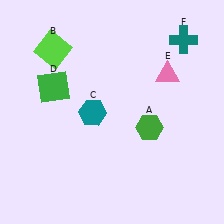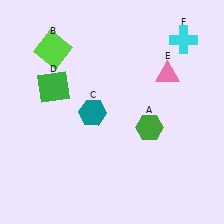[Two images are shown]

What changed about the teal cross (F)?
In Image 1, F is teal. In Image 2, it changed to cyan.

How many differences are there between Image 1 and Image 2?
There is 1 difference between the two images.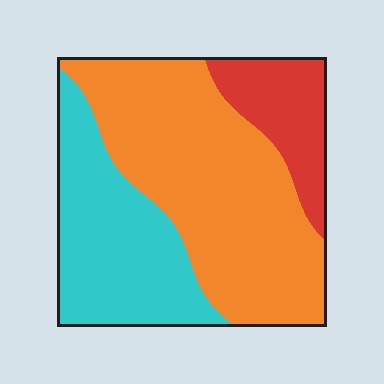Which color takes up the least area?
Red, at roughly 15%.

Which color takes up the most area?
Orange, at roughly 55%.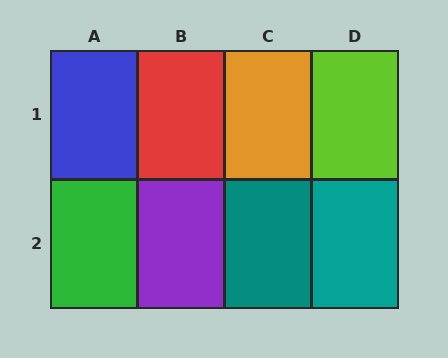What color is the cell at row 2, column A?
Green.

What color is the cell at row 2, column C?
Teal.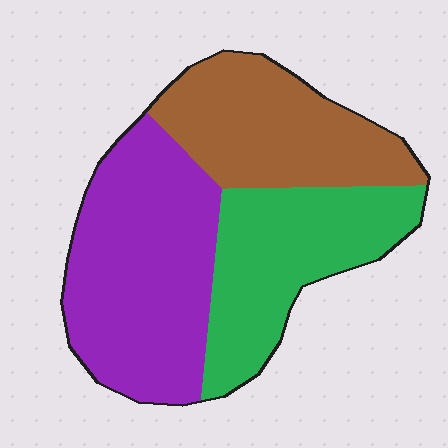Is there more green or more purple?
Purple.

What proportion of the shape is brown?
Brown takes up about one quarter (1/4) of the shape.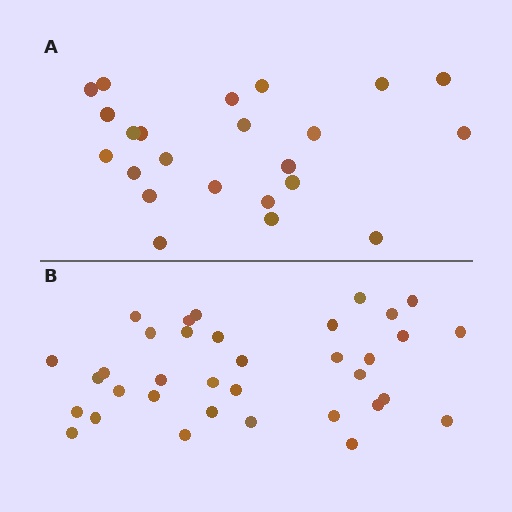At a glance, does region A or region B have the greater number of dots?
Region B (the bottom region) has more dots.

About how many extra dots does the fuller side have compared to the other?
Region B has roughly 12 or so more dots than region A.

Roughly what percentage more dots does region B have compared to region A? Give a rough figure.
About 50% more.